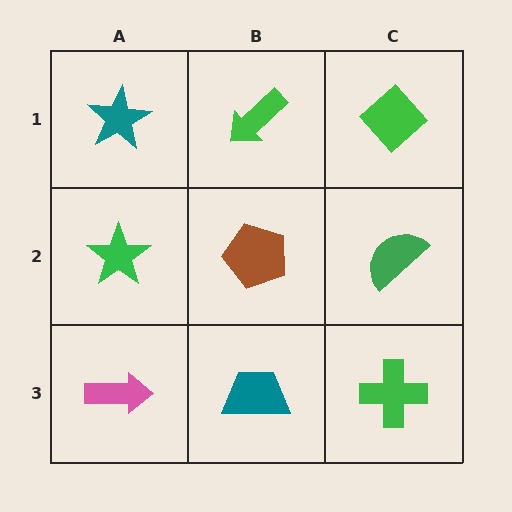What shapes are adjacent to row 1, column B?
A brown pentagon (row 2, column B), a teal star (row 1, column A), a green diamond (row 1, column C).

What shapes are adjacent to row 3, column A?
A green star (row 2, column A), a teal trapezoid (row 3, column B).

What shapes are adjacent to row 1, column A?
A green star (row 2, column A), a green arrow (row 1, column B).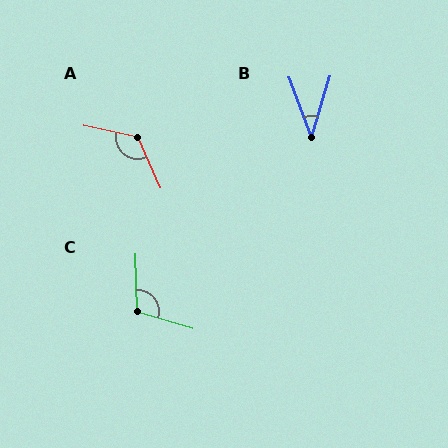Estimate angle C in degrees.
Approximately 107 degrees.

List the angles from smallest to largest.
B (37°), C (107°), A (126°).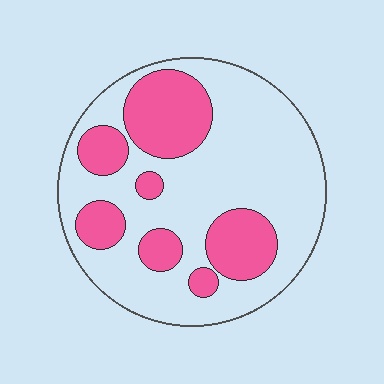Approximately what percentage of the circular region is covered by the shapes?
Approximately 30%.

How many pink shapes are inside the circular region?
7.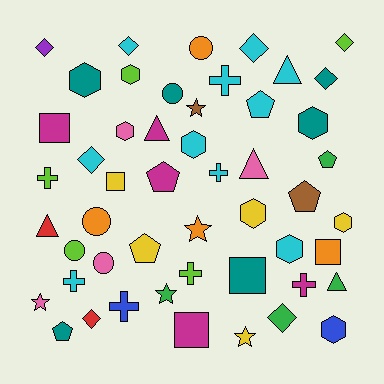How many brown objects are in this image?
There are 2 brown objects.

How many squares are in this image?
There are 5 squares.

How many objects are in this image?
There are 50 objects.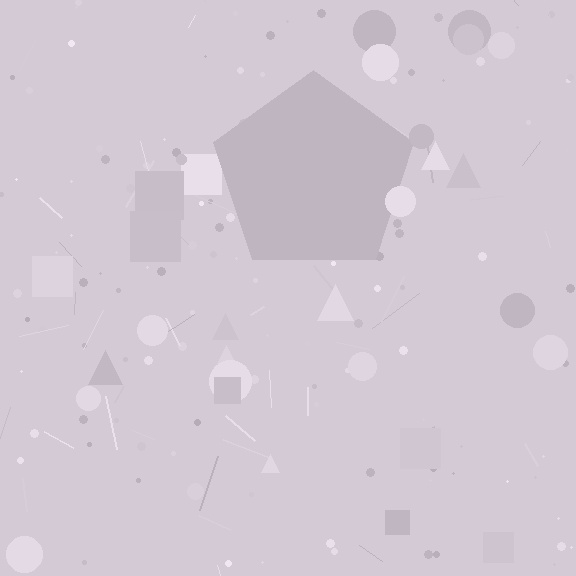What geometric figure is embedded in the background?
A pentagon is embedded in the background.